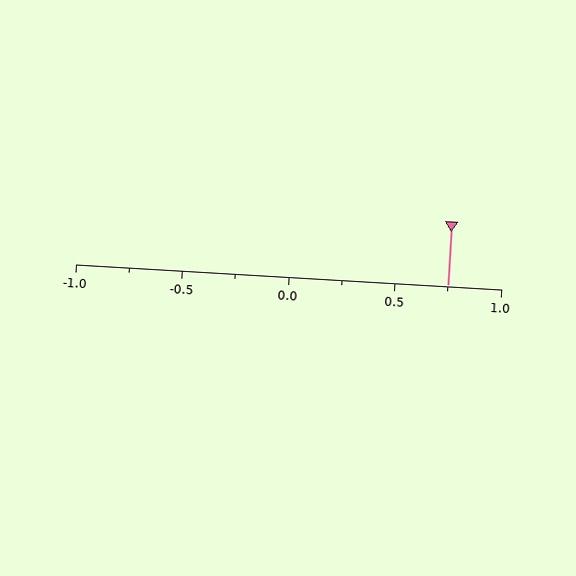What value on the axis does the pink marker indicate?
The marker indicates approximately 0.75.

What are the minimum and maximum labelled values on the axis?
The axis runs from -1.0 to 1.0.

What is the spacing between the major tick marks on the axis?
The major ticks are spaced 0.5 apart.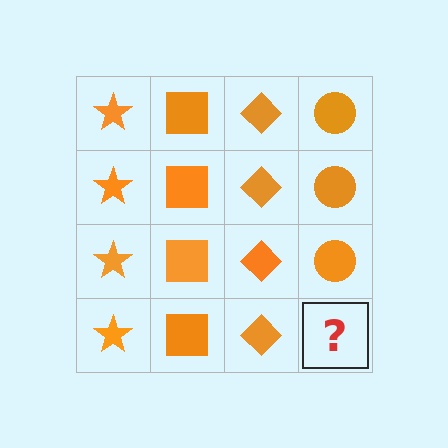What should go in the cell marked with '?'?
The missing cell should contain an orange circle.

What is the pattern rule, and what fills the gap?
The rule is that each column has a consistent shape. The gap should be filled with an orange circle.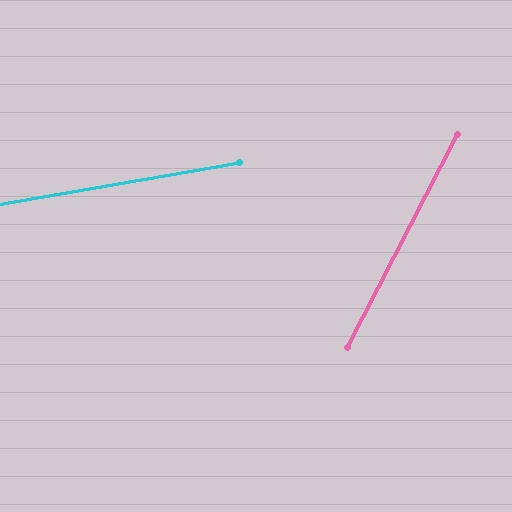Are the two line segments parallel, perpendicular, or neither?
Neither parallel nor perpendicular — they differ by about 53°.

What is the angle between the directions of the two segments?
Approximately 53 degrees.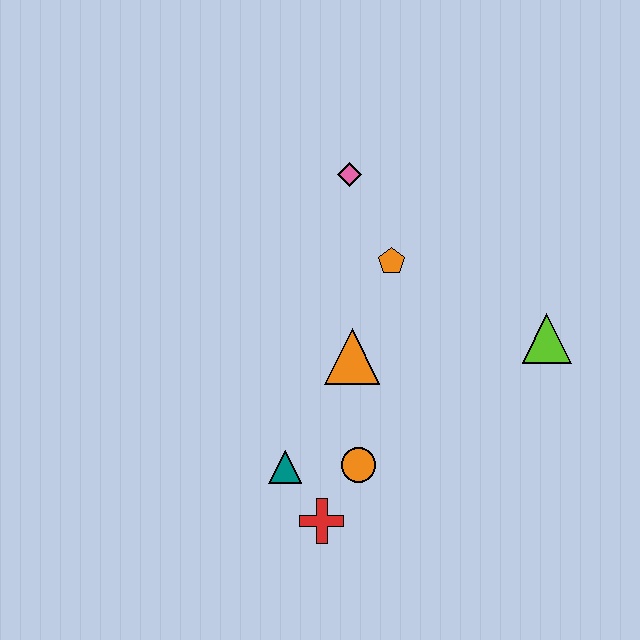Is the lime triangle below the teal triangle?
No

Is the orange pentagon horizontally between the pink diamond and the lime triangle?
Yes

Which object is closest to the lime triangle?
The orange pentagon is closest to the lime triangle.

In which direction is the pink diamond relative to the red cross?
The pink diamond is above the red cross.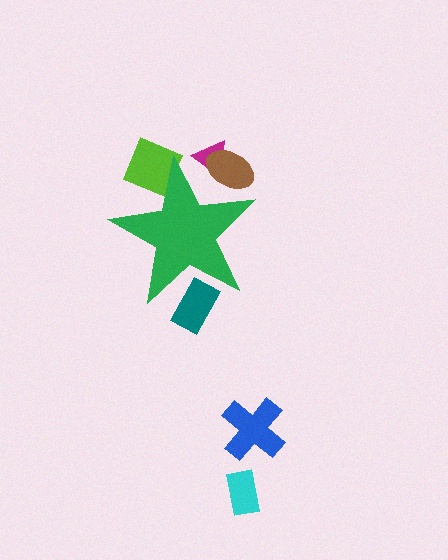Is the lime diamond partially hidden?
Yes, the lime diamond is partially hidden behind the green star.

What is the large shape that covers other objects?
A green star.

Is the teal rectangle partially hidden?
Yes, the teal rectangle is partially hidden behind the green star.